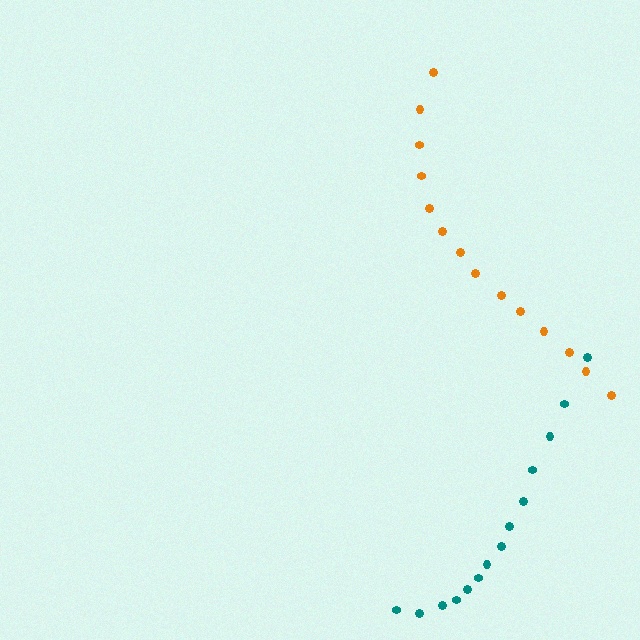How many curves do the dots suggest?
There are 2 distinct paths.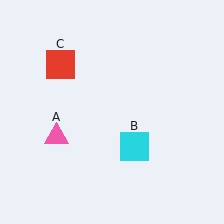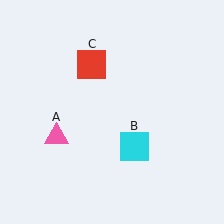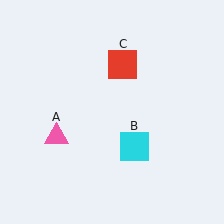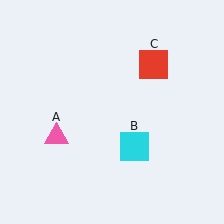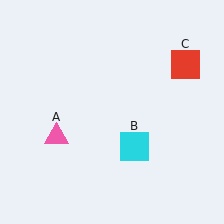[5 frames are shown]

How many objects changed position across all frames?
1 object changed position: red square (object C).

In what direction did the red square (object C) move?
The red square (object C) moved right.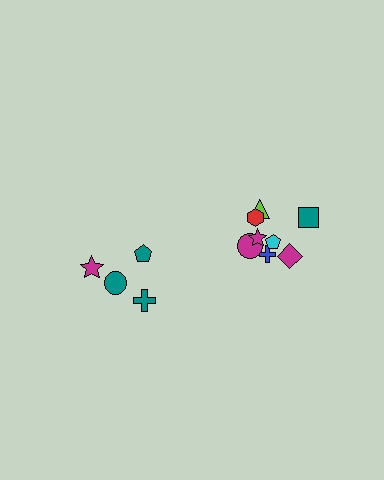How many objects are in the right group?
There are 8 objects.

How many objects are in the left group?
There are 4 objects.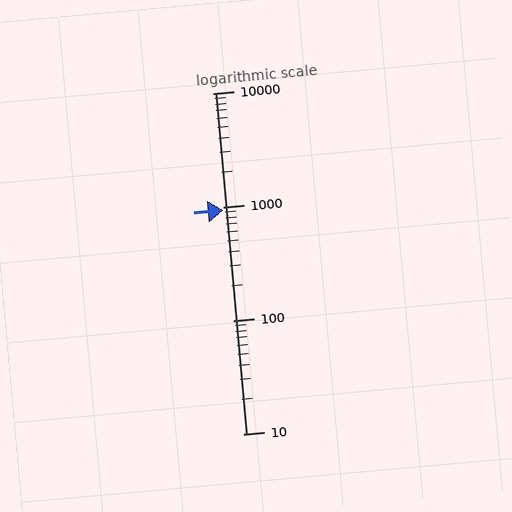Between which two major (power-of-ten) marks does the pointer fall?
The pointer is between 100 and 1000.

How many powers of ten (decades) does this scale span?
The scale spans 3 decades, from 10 to 10000.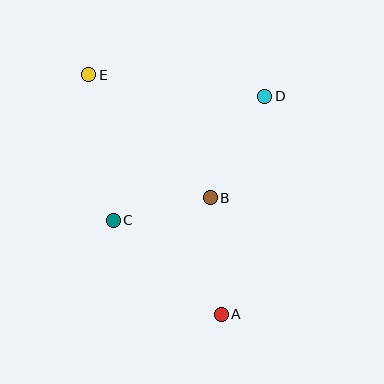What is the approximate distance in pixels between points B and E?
The distance between B and E is approximately 173 pixels.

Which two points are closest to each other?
Points B and C are closest to each other.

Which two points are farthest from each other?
Points A and E are farthest from each other.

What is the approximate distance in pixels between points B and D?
The distance between B and D is approximately 115 pixels.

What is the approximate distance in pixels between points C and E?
The distance between C and E is approximately 147 pixels.